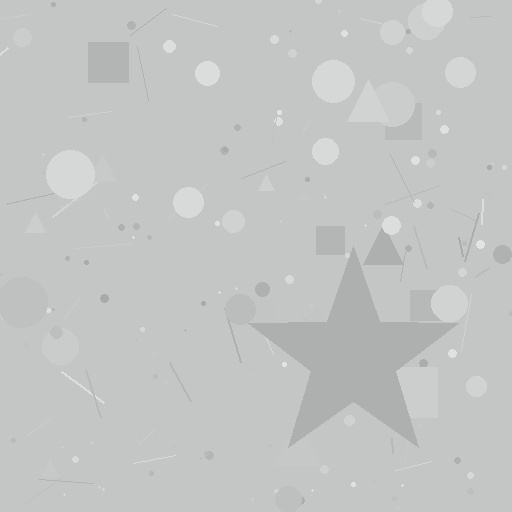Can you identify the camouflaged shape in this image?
The camouflaged shape is a star.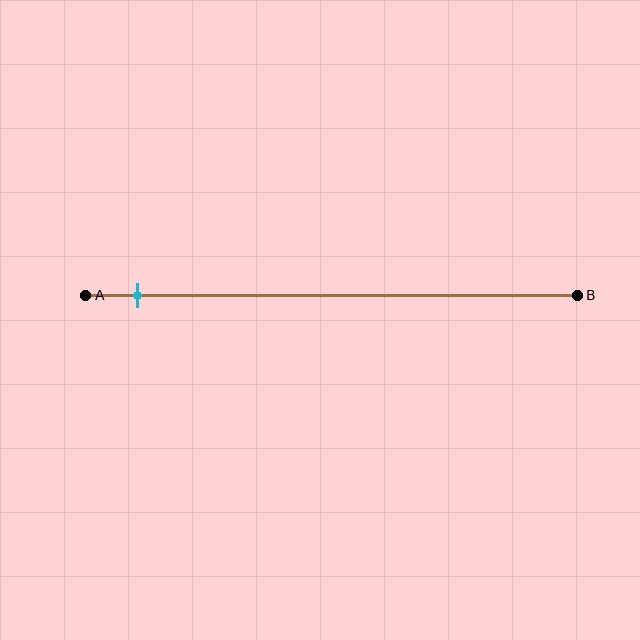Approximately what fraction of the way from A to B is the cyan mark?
The cyan mark is approximately 10% of the way from A to B.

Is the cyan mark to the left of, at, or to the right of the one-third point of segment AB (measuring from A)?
The cyan mark is to the left of the one-third point of segment AB.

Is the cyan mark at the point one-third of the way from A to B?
No, the mark is at about 10% from A, not at the 33% one-third point.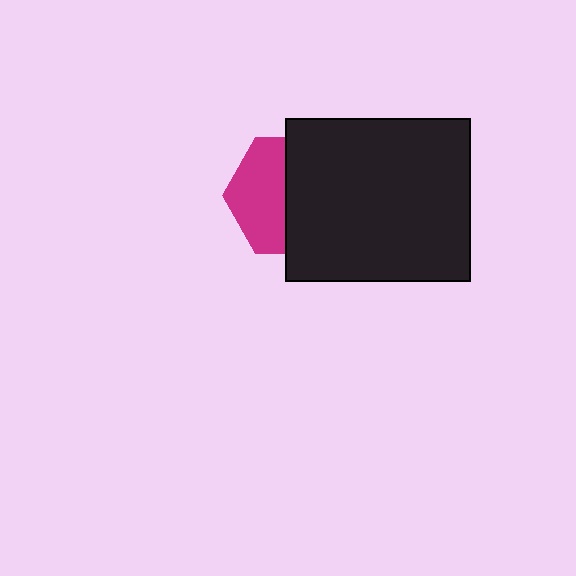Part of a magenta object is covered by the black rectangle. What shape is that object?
It is a hexagon.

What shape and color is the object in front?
The object in front is a black rectangle.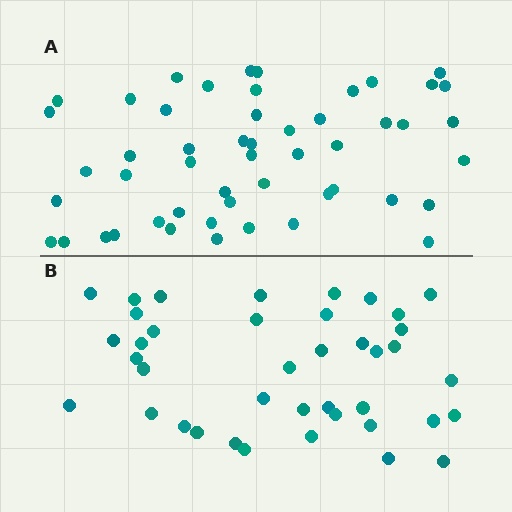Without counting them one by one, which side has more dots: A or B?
Region A (the top region) has more dots.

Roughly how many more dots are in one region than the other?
Region A has roughly 12 or so more dots than region B.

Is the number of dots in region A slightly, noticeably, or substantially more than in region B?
Region A has noticeably more, but not dramatically so. The ratio is roughly 1.3 to 1.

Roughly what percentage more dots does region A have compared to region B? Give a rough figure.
About 30% more.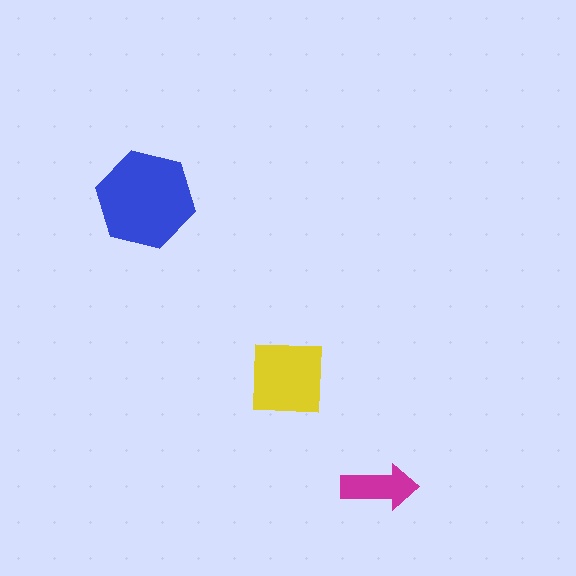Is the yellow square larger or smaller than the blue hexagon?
Smaller.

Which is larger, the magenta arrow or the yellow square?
The yellow square.